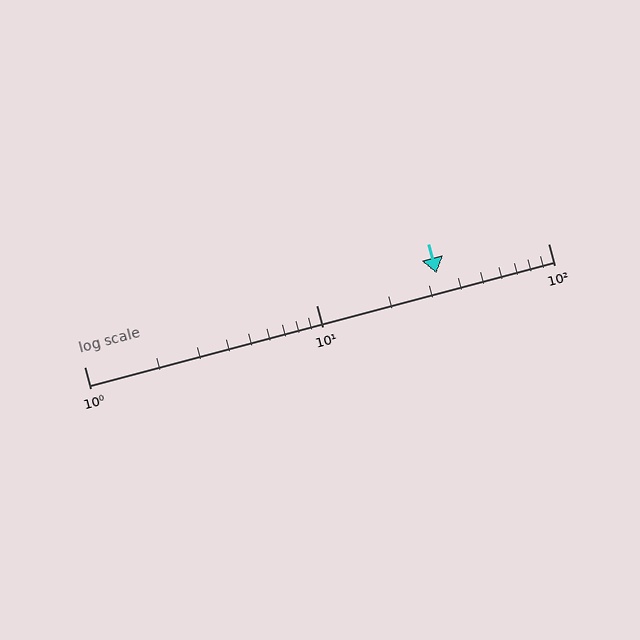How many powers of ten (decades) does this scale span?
The scale spans 2 decades, from 1 to 100.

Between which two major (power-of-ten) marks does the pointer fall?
The pointer is between 10 and 100.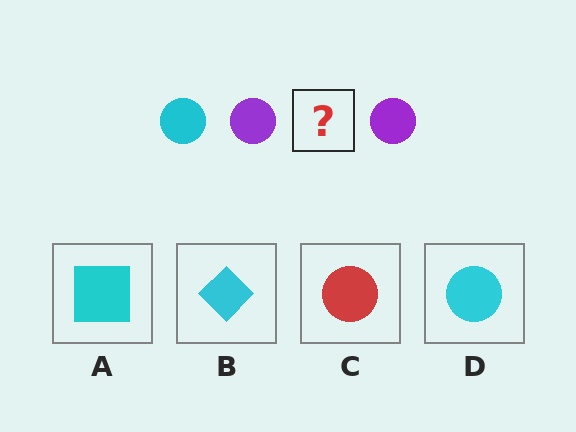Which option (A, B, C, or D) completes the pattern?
D.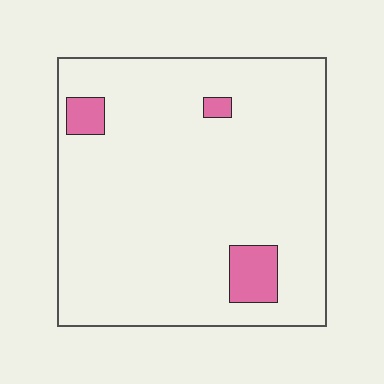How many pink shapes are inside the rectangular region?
3.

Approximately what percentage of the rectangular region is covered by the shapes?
Approximately 5%.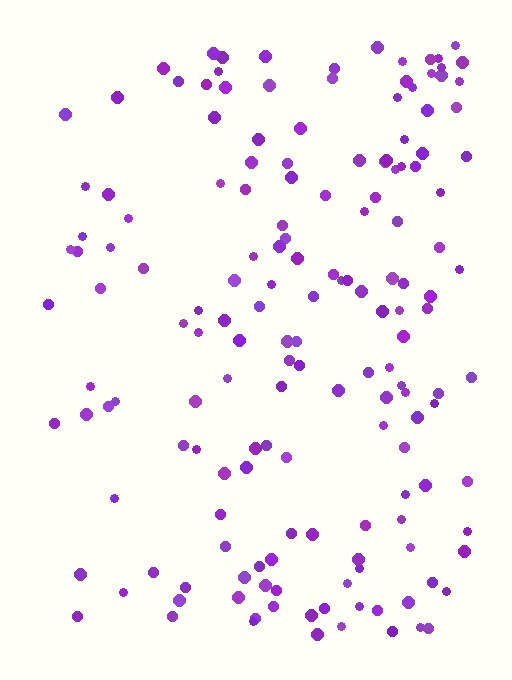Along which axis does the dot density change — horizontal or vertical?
Horizontal.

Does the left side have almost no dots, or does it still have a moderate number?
Still a moderate number, just noticeably fewer than the right.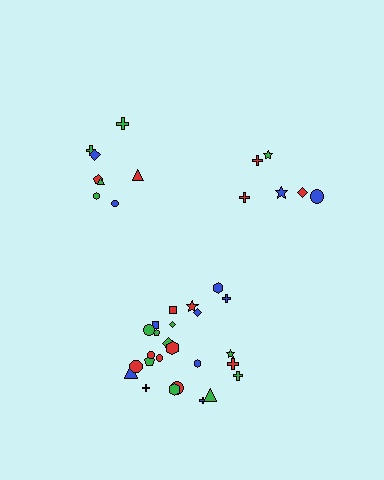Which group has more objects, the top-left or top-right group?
The top-left group.